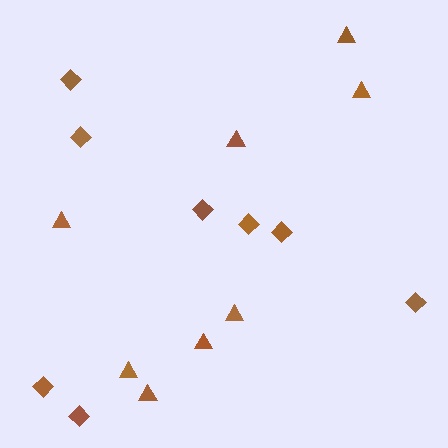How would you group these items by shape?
There are 2 groups: one group of diamonds (8) and one group of triangles (8).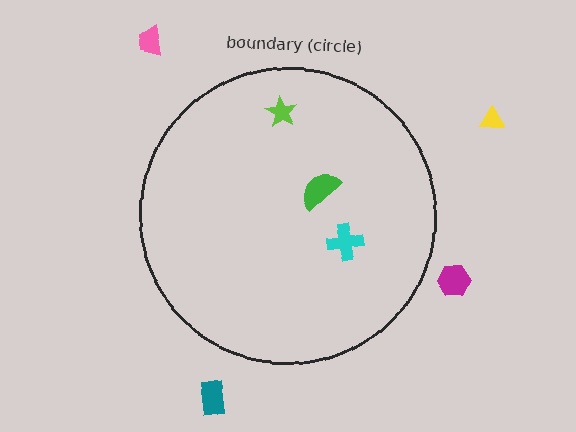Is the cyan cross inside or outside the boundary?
Inside.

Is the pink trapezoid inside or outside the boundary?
Outside.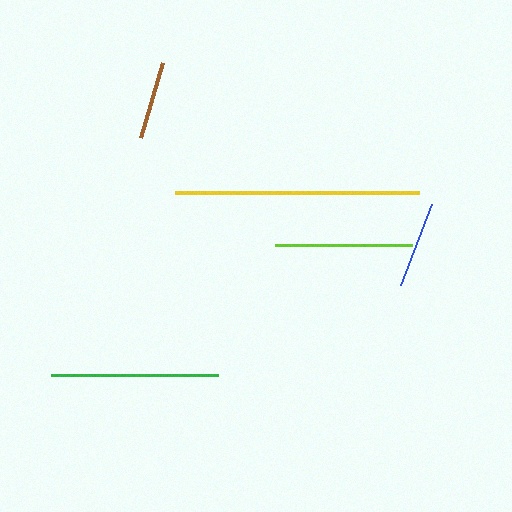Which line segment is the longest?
The yellow line is the longest at approximately 244 pixels.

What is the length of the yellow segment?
The yellow segment is approximately 244 pixels long.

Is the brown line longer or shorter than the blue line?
The blue line is longer than the brown line.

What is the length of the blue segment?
The blue segment is approximately 87 pixels long.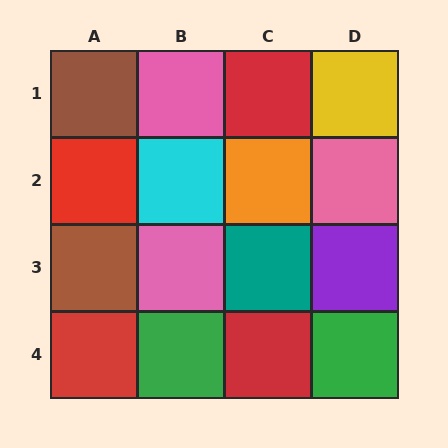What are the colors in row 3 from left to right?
Brown, pink, teal, purple.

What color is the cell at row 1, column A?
Brown.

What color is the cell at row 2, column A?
Red.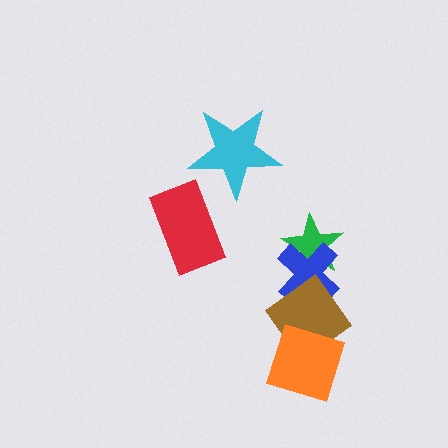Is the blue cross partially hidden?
Yes, it is partially covered by another shape.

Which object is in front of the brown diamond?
The orange diamond is in front of the brown diamond.